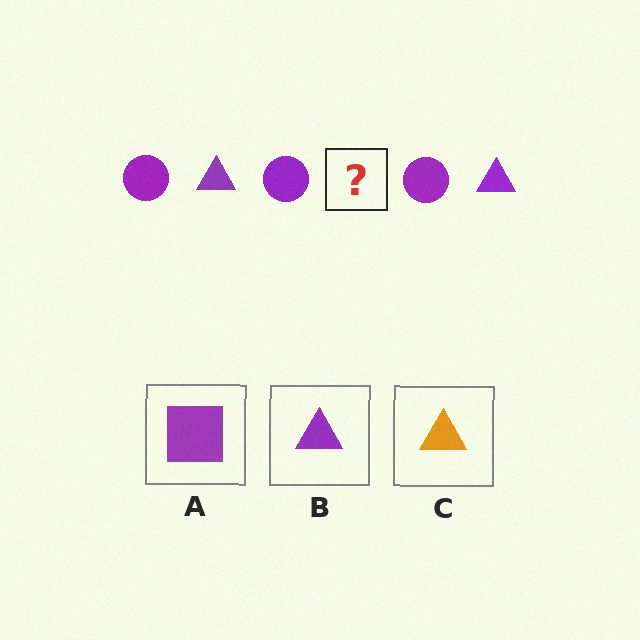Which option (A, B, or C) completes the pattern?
B.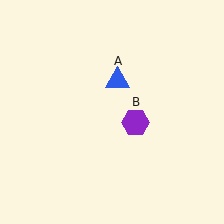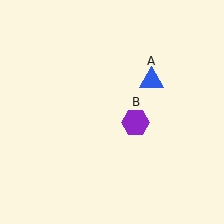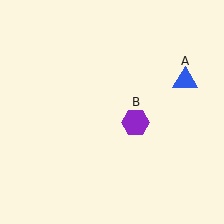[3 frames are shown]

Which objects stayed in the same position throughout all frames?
Purple hexagon (object B) remained stationary.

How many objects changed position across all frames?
1 object changed position: blue triangle (object A).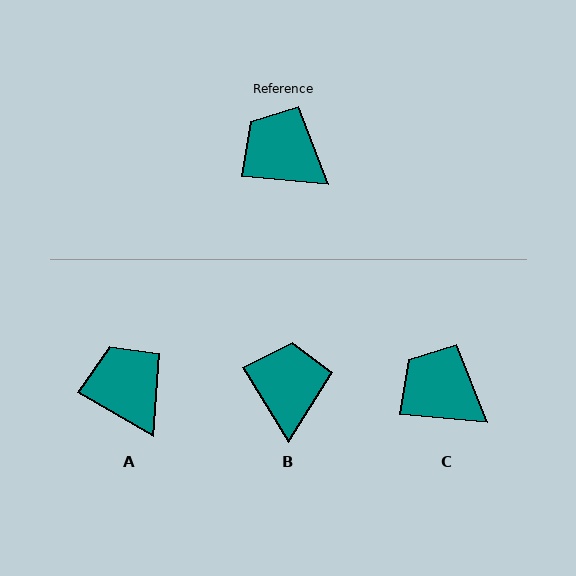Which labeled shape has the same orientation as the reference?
C.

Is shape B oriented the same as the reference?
No, it is off by about 54 degrees.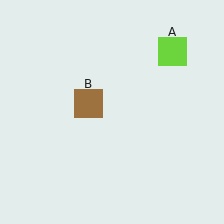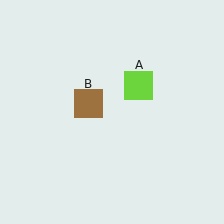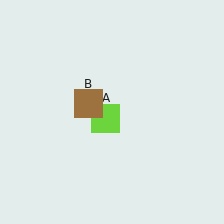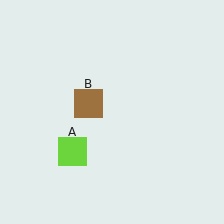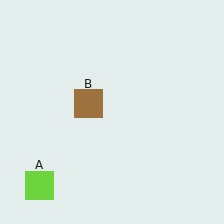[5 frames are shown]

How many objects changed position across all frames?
1 object changed position: lime square (object A).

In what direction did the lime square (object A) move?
The lime square (object A) moved down and to the left.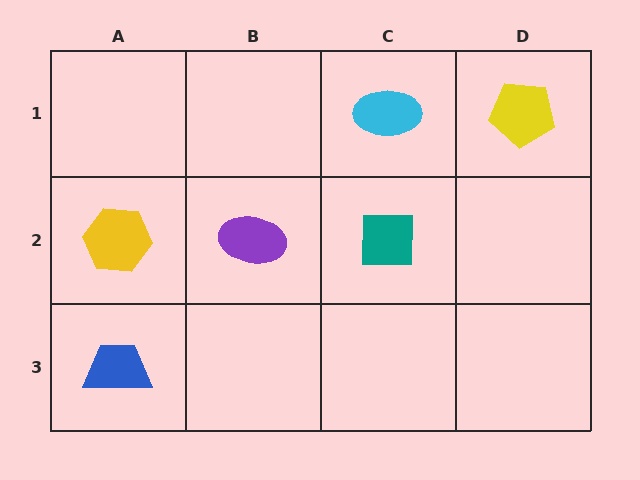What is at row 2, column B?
A purple ellipse.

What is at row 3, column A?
A blue trapezoid.